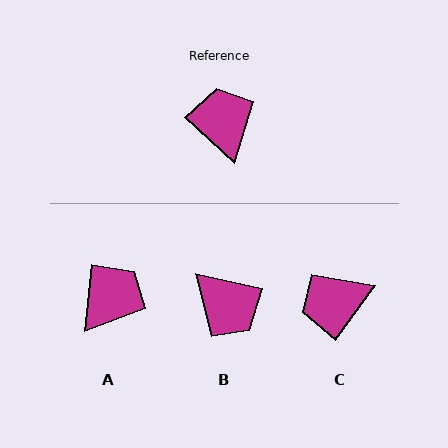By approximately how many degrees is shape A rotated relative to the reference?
Approximately 52 degrees clockwise.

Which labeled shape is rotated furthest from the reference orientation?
B, about 150 degrees away.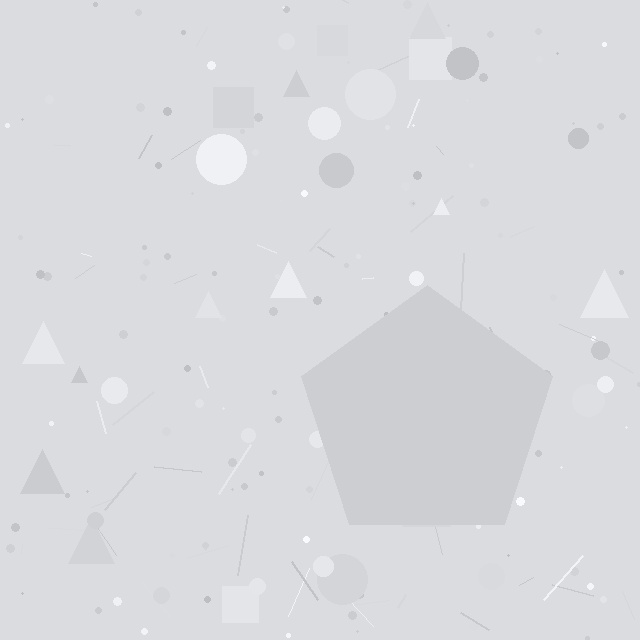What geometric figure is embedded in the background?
A pentagon is embedded in the background.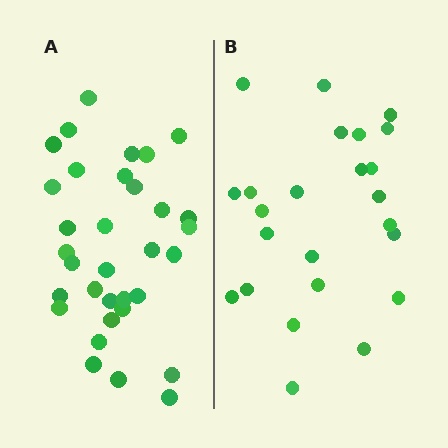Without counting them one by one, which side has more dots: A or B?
Region A (the left region) has more dots.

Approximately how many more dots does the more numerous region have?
Region A has roughly 8 or so more dots than region B.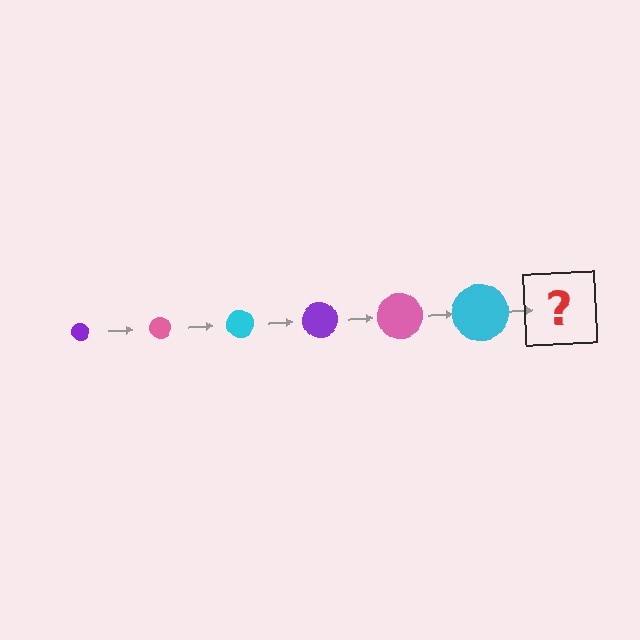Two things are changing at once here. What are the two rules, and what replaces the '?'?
The two rules are that the circle grows larger each step and the color cycles through purple, pink, and cyan. The '?' should be a purple circle, larger than the previous one.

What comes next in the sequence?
The next element should be a purple circle, larger than the previous one.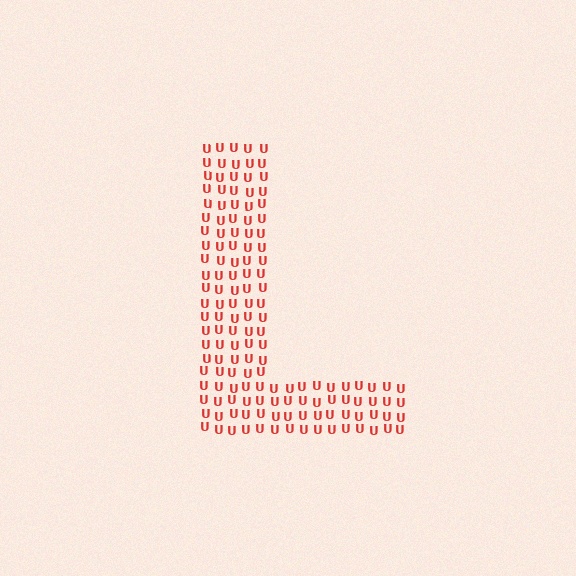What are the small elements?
The small elements are letter U's.